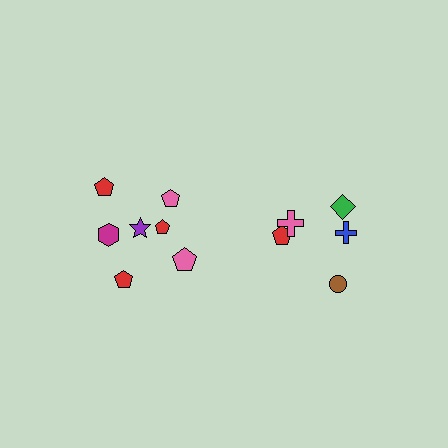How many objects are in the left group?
There are 7 objects.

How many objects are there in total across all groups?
There are 12 objects.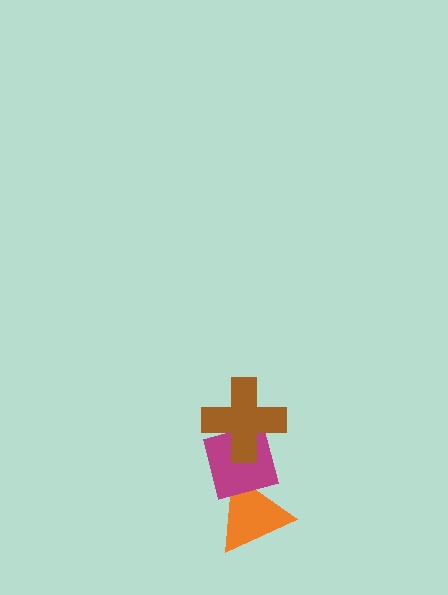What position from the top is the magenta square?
The magenta square is 2nd from the top.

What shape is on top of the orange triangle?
The magenta square is on top of the orange triangle.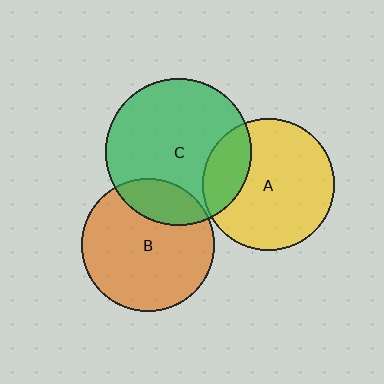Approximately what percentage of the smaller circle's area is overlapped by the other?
Approximately 25%.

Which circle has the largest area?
Circle C (green).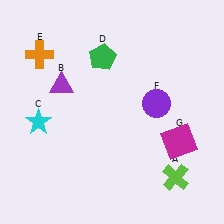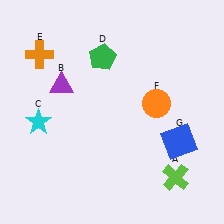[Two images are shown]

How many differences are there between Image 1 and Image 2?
There are 2 differences between the two images.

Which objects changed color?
F changed from purple to orange. G changed from magenta to blue.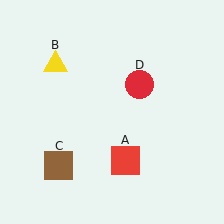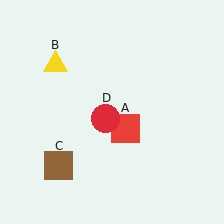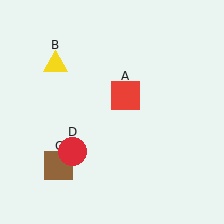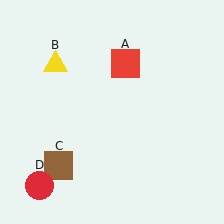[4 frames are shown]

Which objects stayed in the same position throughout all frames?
Yellow triangle (object B) and brown square (object C) remained stationary.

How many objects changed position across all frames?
2 objects changed position: red square (object A), red circle (object D).